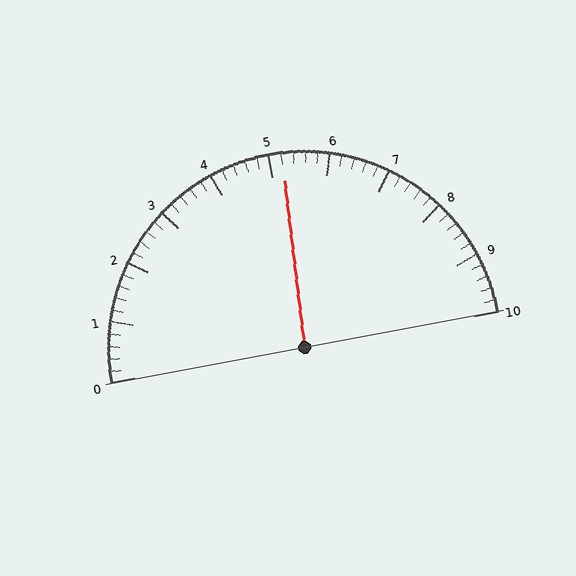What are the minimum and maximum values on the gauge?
The gauge ranges from 0 to 10.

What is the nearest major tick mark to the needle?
The nearest major tick mark is 5.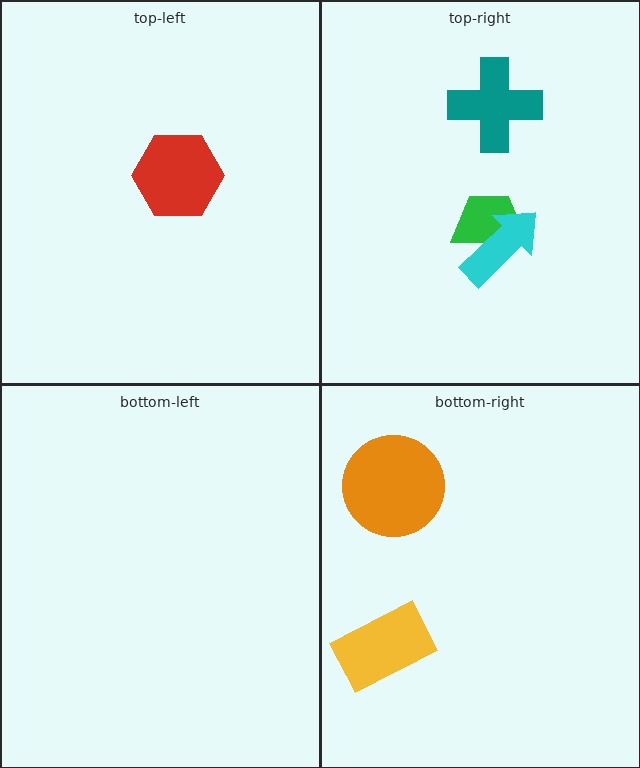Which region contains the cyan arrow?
The top-right region.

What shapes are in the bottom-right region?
The orange circle, the yellow rectangle.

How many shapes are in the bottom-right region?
2.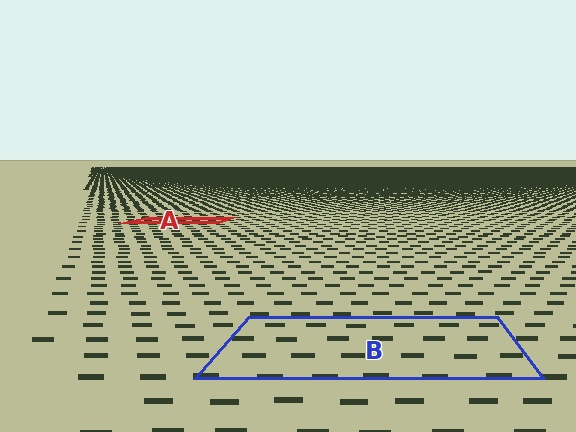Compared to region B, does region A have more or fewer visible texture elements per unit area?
Region A has more texture elements per unit area — they are packed more densely because it is farther away.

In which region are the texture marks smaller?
The texture marks are smaller in region A, because it is farther away.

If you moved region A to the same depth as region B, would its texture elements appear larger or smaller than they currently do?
They would appear larger. At a closer depth, the same texture elements are projected at a bigger on-screen size.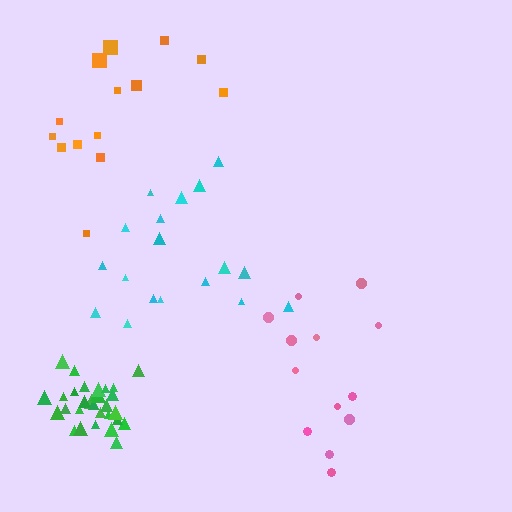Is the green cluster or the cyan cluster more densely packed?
Green.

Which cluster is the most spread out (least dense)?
Pink.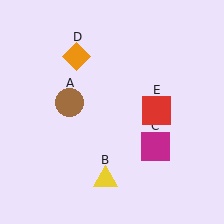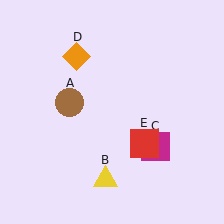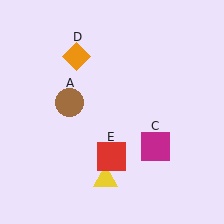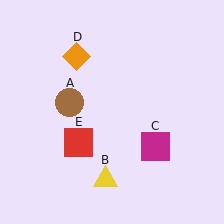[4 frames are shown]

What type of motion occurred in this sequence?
The red square (object E) rotated clockwise around the center of the scene.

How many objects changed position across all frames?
1 object changed position: red square (object E).